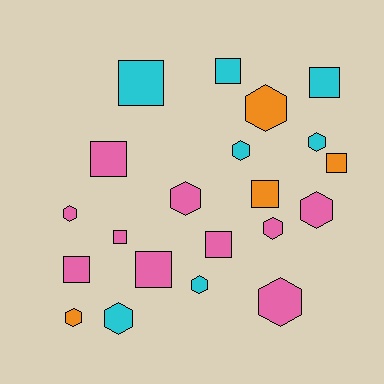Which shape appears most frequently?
Hexagon, with 11 objects.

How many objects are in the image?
There are 21 objects.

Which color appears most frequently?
Pink, with 10 objects.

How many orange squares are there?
There are 2 orange squares.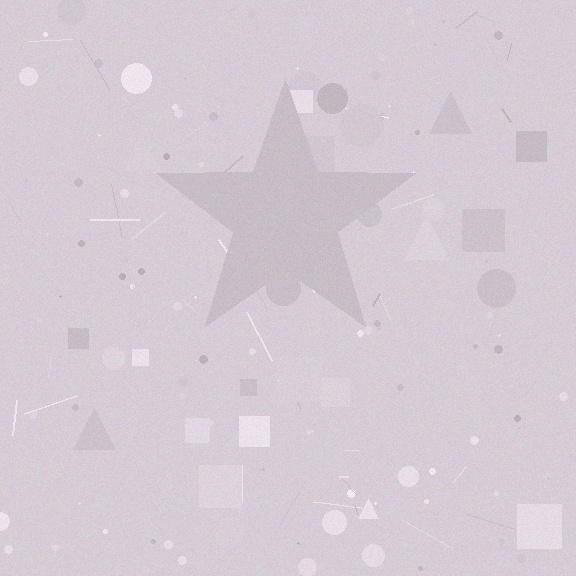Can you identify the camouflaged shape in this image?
The camouflaged shape is a star.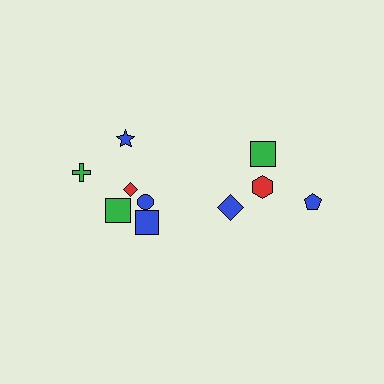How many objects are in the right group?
There are 4 objects.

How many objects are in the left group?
There are 6 objects.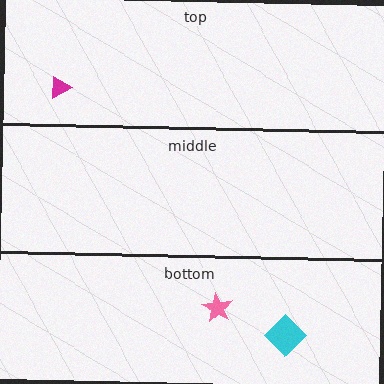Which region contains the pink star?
The bottom region.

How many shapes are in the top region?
1.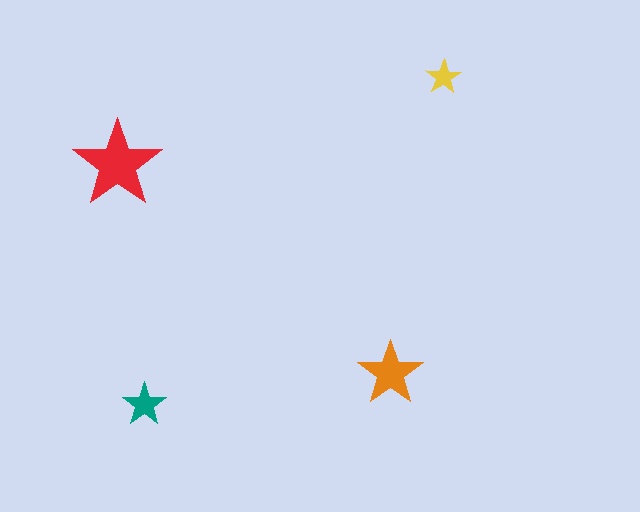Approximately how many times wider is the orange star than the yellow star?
About 2 times wider.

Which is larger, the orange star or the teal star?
The orange one.